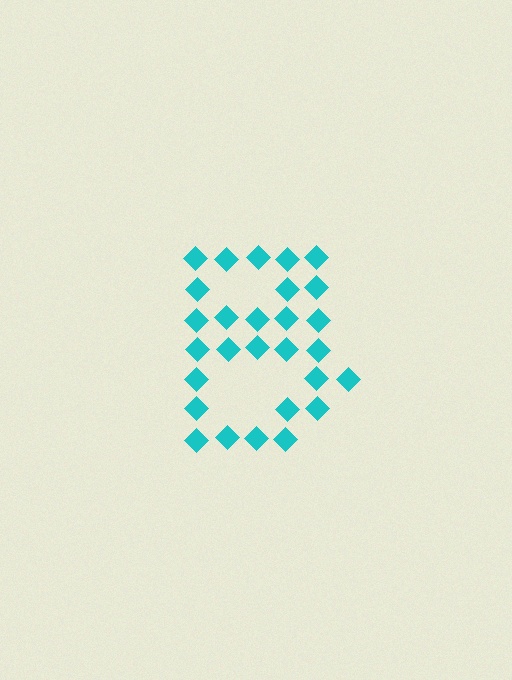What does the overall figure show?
The overall figure shows the letter B.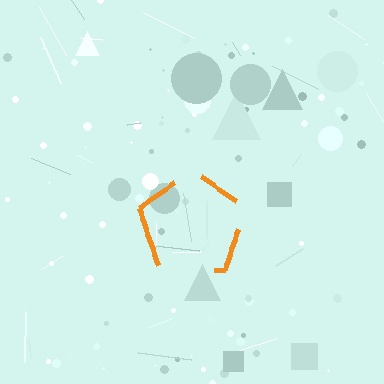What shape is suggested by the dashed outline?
The dashed outline suggests a pentagon.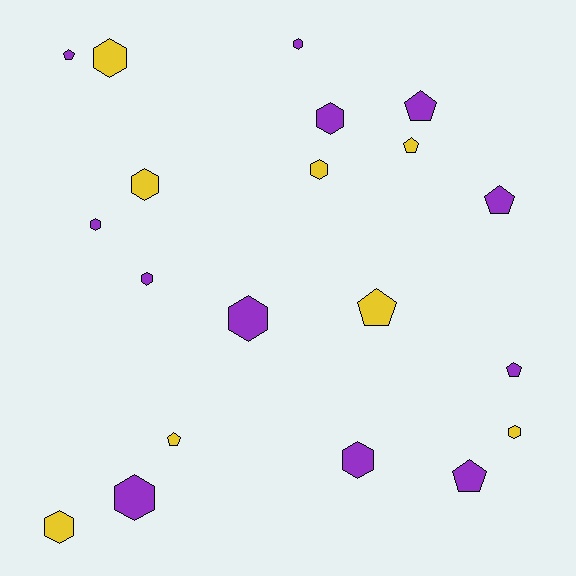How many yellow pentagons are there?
There are 3 yellow pentagons.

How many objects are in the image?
There are 20 objects.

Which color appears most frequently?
Purple, with 12 objects.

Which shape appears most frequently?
Hexagon, with 12 objects.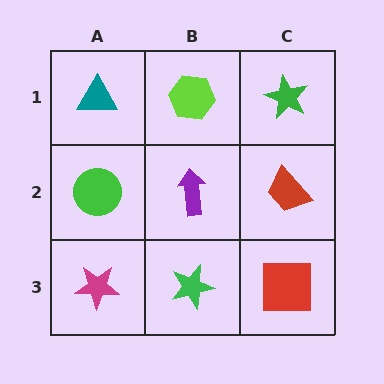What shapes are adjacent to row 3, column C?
A red trapezoid (row 2, column C), a green star (row 3, column B).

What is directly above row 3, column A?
A green circle.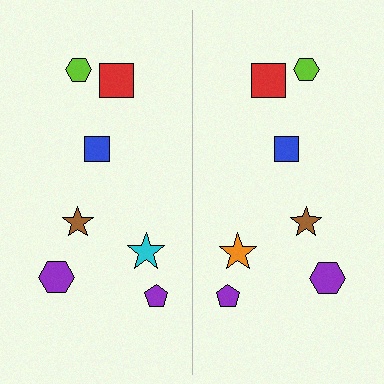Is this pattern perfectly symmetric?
No, the pattern is not perfectly symmetric. The orange star on the right side breaks the symmetry — its mirror counterpart is cyan.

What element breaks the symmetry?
The orange star on the right side breaks the symmetry — its mirror counterpart is cyan.